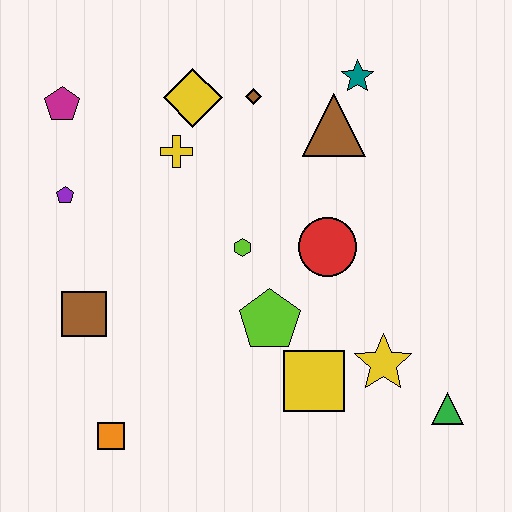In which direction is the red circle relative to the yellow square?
The red circle is above the yellow square.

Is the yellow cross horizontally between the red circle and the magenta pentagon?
Yes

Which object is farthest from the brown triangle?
The orange square is farthest from the brown triangle.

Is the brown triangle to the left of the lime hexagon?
No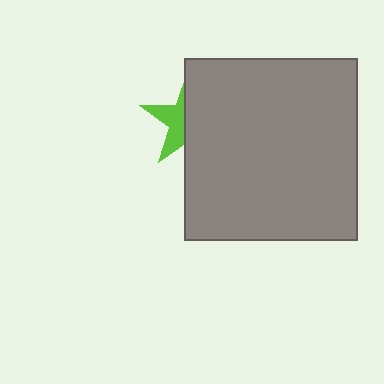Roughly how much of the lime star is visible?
A small part of it is visible (roughly 39%).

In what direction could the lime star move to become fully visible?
The lime star could move left. That would shift it out from behind the gray rectangle entirely.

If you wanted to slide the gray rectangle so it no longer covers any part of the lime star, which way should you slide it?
Slide it right — that is the most direct way to separate the two shapes.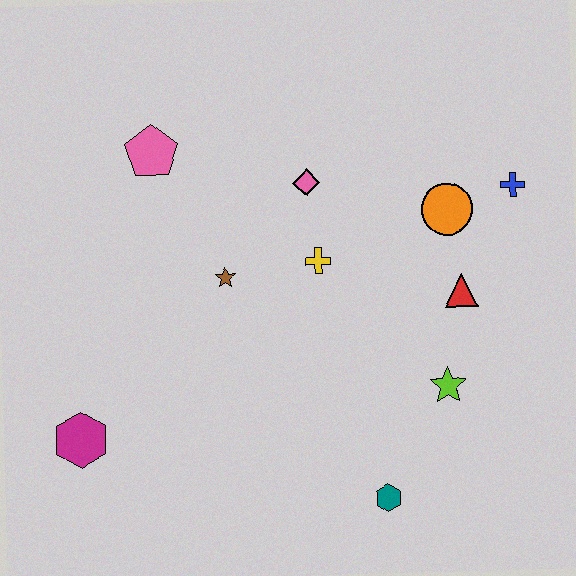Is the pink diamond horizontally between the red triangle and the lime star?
No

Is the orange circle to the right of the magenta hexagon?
Yes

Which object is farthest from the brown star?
The blue cross is farthest from the brown star.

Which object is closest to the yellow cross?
The pink diamond is closest to the yellow cross.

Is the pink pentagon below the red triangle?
No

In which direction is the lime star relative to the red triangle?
The lime star is below the red triangle.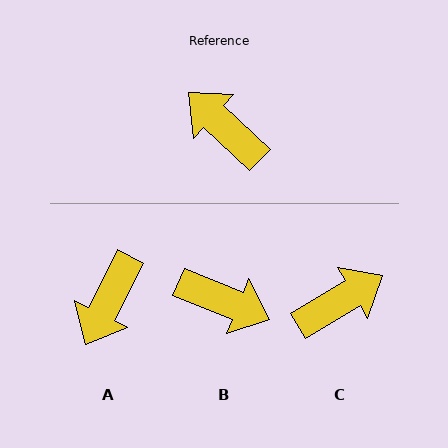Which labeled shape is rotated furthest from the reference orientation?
B, about 159 degrees away.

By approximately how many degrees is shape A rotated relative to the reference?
Approximately 106 degrees counter-clockwise.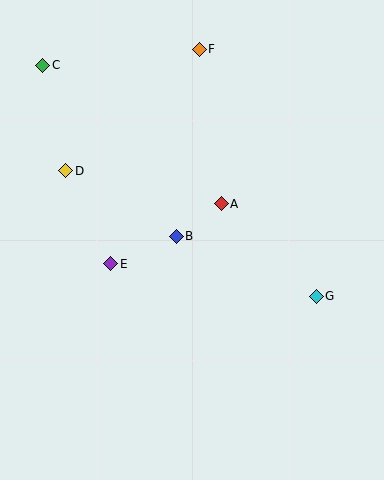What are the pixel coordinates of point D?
Point D is at (66, 171).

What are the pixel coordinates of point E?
Point E is at (111, 264).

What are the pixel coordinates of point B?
Point B is at (176, 236).